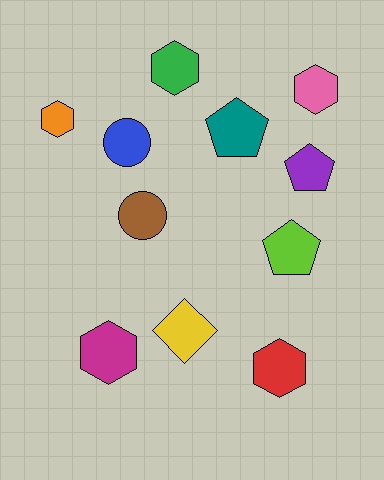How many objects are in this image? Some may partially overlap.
There are 11 objects.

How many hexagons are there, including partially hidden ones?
There are 5 hexagons.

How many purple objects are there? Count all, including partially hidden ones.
There is 1 purple object.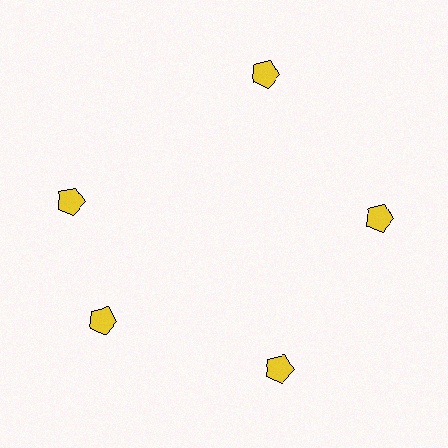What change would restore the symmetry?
The symmetry would be restored by rotating it back into even spacing with its neighbors so that all 5 pentagons sit at equal angles and equal distance from the center.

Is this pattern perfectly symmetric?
No. The 5 yellow pentagons are arranged in a ring, but one element near the 10 o'clock position is rotated out of alignment along the ring, breaking the 5-fold rotational symmetry.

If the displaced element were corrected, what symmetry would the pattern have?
It would have 5-fold rotational symmetry — the pattern would map onto itself every 72 degrees.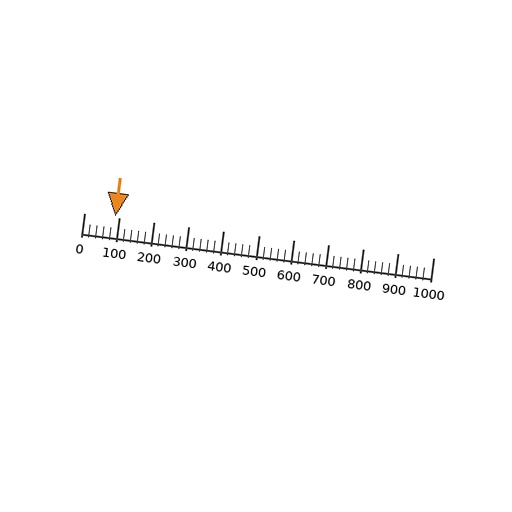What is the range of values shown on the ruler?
The ruler shows values from 0 to 1000.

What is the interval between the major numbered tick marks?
The major tick marks are spaced 100 units apart.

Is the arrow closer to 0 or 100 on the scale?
The arrow is closer to 100.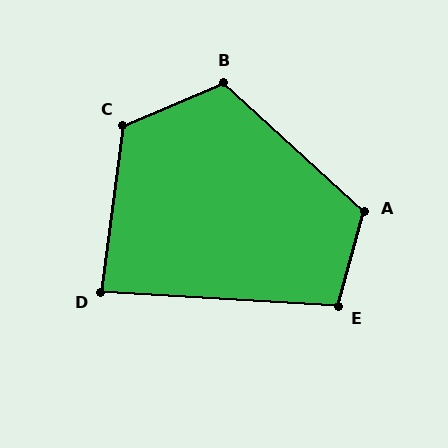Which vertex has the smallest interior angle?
D, at approximately 86 degrees.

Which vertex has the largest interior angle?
C, at approximately 121 degrees.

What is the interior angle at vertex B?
Approximately 115 degrees (obtuse).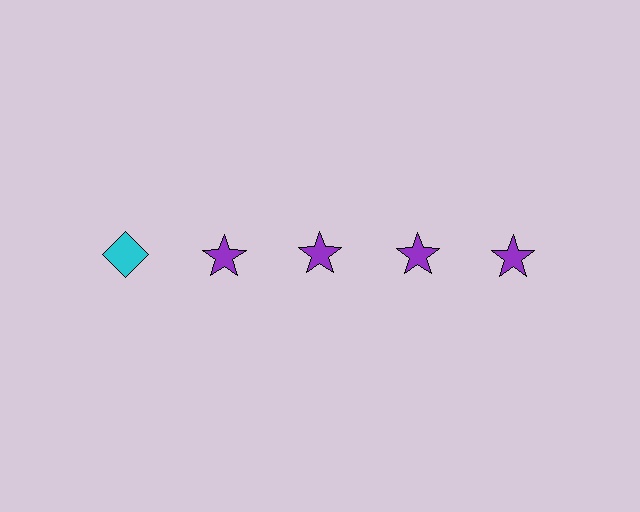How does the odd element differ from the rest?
It differs in both color (cyan instead of purple) and shape (diamond instead of star).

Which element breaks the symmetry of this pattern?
The cyan diamond in the top row, leftmost column breaks the symmetry. All other shapes are purple stars.